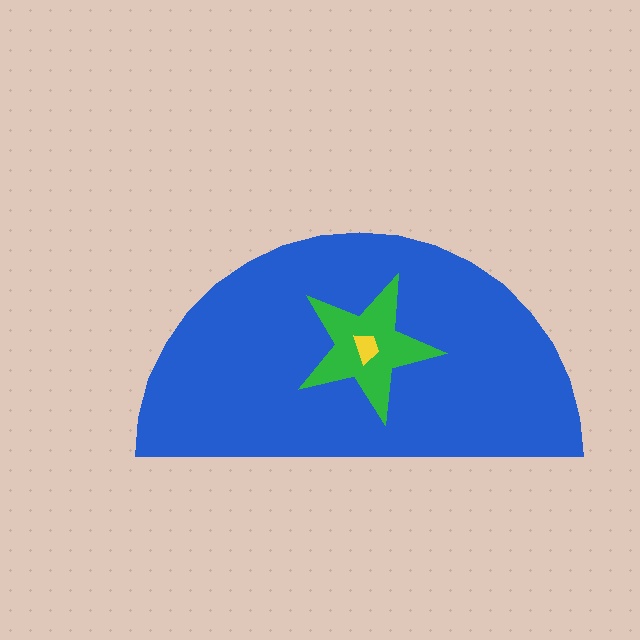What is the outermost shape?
The blue semicircle.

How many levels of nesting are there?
3.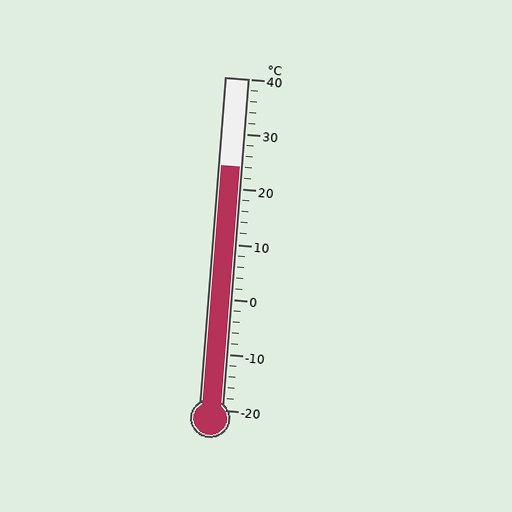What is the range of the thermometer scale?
The thermometer scale ranges from -20°C to 40°C.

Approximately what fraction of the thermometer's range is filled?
The thermometer is filled to approximately 75% of its range.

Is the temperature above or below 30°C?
The temperature is below 30°C.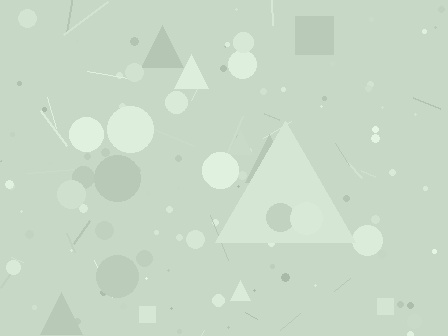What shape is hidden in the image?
A triangle is hidden in the image.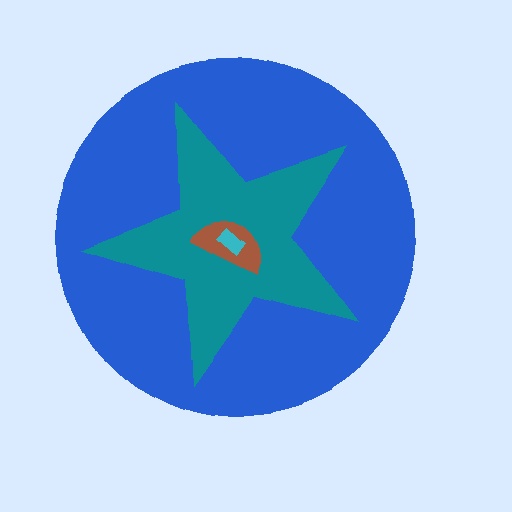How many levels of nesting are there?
4.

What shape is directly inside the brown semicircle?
The cyan rectangle.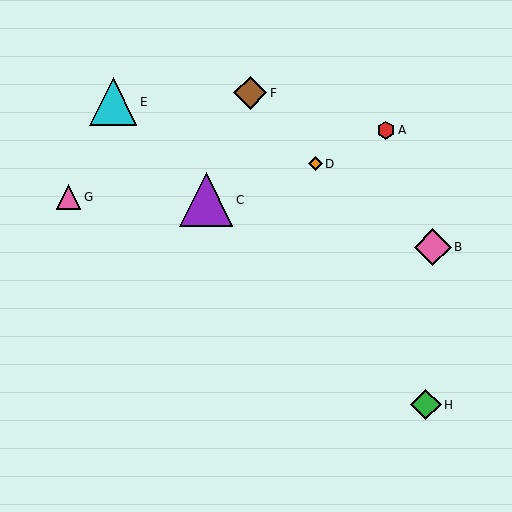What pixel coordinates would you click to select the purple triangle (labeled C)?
Click at (206, 200) to select the purple triangle C.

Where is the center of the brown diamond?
The center of the brown diamond is at (250, 93).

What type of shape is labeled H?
Shape H is a green diamond.